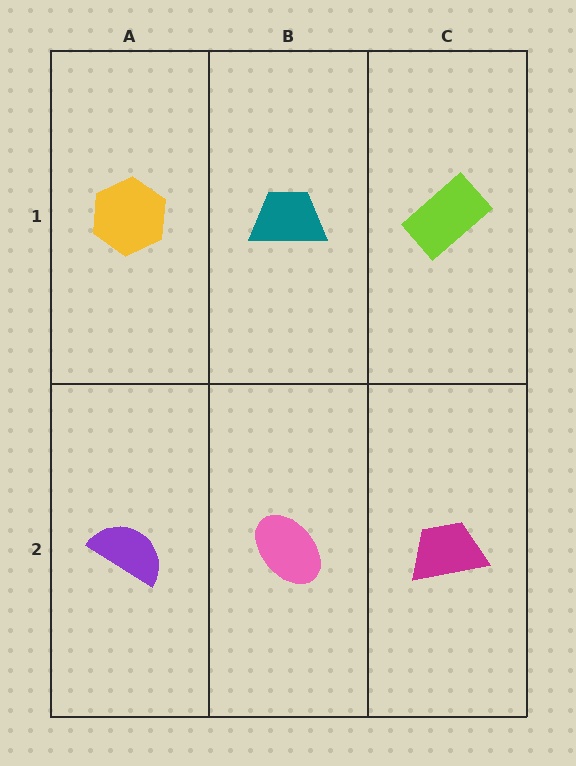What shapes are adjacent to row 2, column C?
A lime rectangle (row 1, column C), a pink ellipse (row 2, column B).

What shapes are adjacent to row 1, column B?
A pink ellipse (row 2, column B), a yellow hexagon (row 1, column A), a lime rectangle (row 1, column C).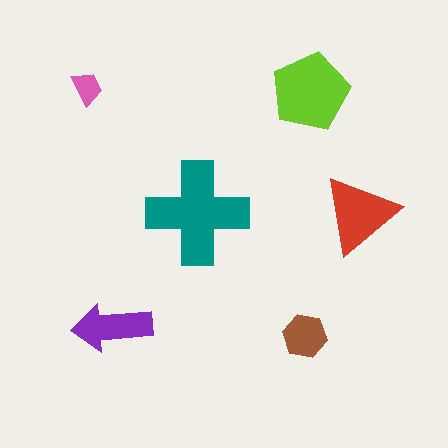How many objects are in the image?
There are 6 objects in the image.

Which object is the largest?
The teal cross.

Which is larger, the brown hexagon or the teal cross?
The teal cross.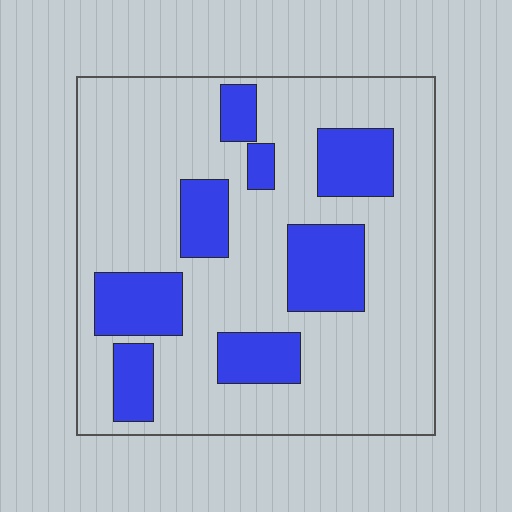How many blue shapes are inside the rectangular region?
8.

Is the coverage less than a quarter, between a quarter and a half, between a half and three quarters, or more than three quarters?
Between a quarter and a half.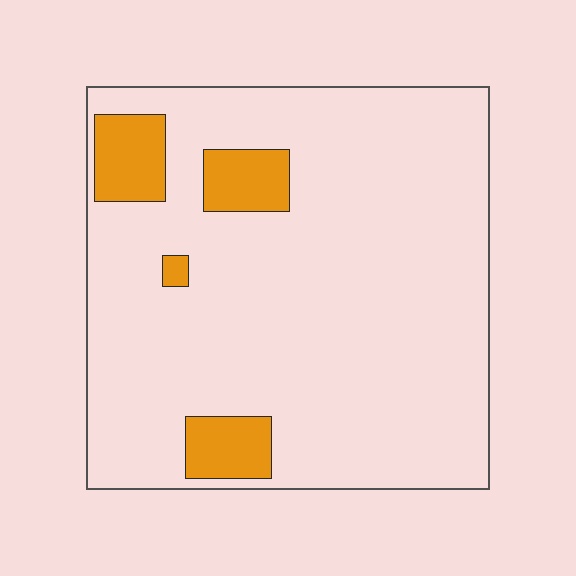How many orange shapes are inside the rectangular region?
4.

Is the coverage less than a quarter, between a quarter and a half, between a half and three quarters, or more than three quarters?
Less than a quarter.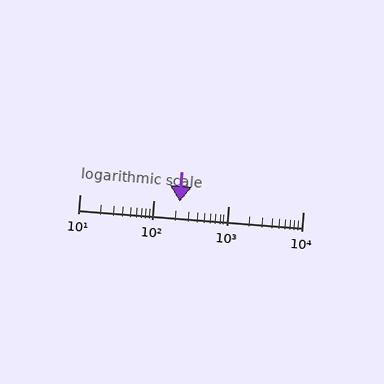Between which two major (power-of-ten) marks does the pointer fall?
The pointer is between 100 and 1000.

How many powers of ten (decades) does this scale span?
The scale spans 3 decades, from 10 to 10000.